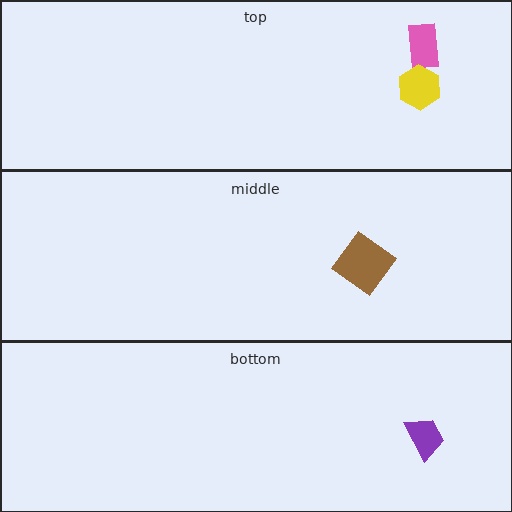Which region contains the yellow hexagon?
The top region.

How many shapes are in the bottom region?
1.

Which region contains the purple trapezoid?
The bottom region.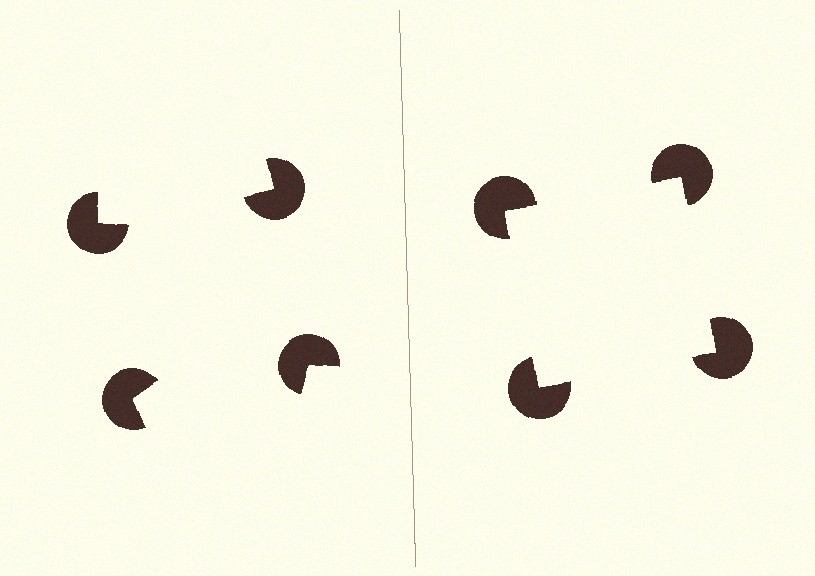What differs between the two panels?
The pac-man discs are positioned identically on both sides; only the wedge orientations differ. On the right they align to a square; on the left they are misaligned.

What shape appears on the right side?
An illusory square.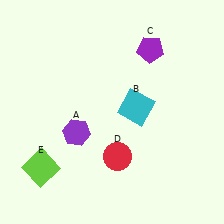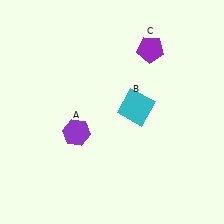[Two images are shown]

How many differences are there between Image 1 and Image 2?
There are 2 differences between the two images.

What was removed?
The lime square (E), the red circle (D) were removed in Image 2.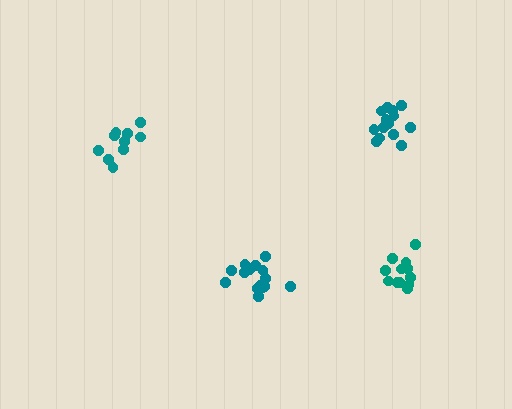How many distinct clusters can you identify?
There are 4 distinct clusters.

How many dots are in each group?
Group 1: 14 dots, Group 2: 12 dots, Group 3: 15 dots, Group 4: 10 dots (51 total).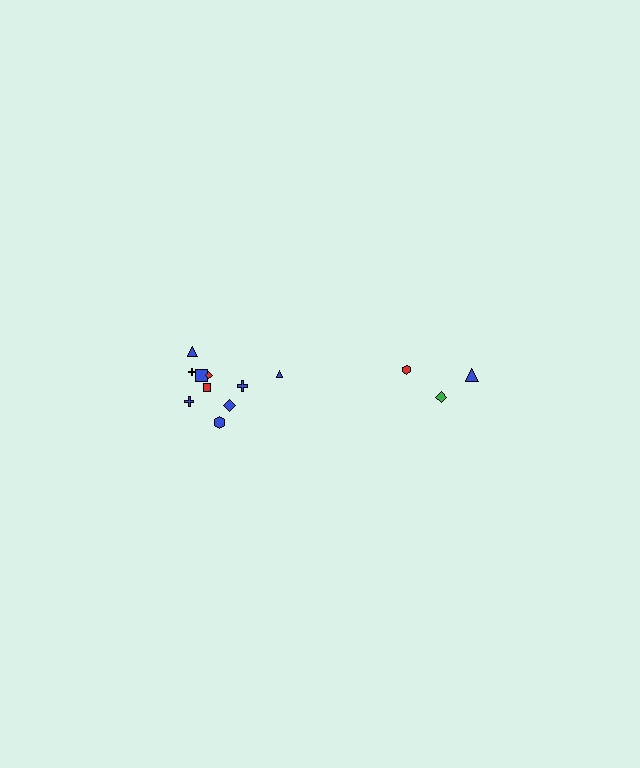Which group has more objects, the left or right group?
The left group.